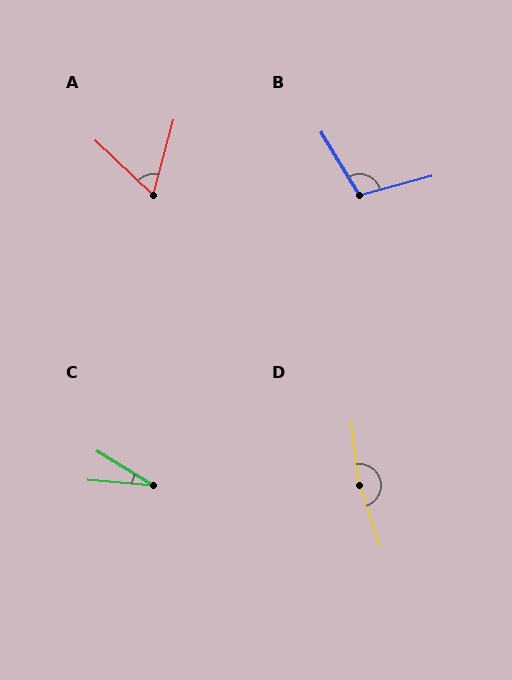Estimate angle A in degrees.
Approximately 62 degrees.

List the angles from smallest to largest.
C (27°), A (62°), B (106°), D (168°).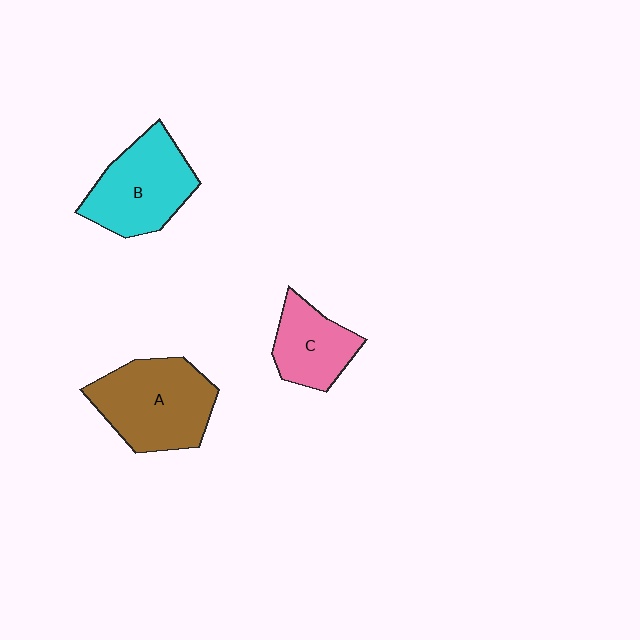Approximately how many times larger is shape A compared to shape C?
Approximately 1.6 times.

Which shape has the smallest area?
Shape C (pink).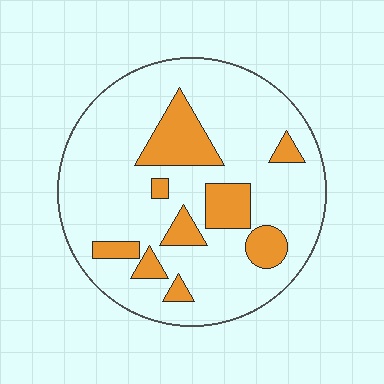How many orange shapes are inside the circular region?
9.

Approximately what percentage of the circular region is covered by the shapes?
Approximately 20%.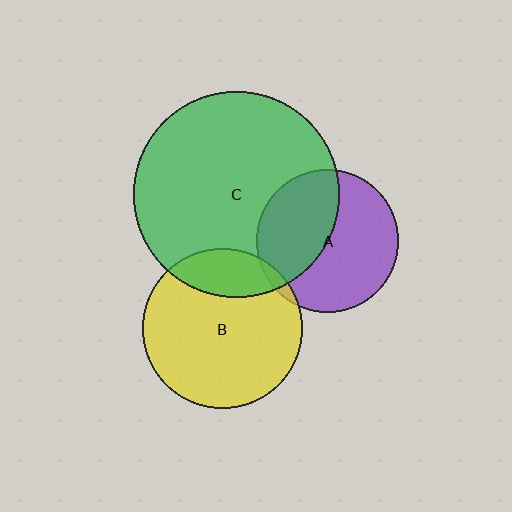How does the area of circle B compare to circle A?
Approximately 1.3 times.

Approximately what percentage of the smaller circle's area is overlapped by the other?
Approximately 45%.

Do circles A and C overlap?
Yes.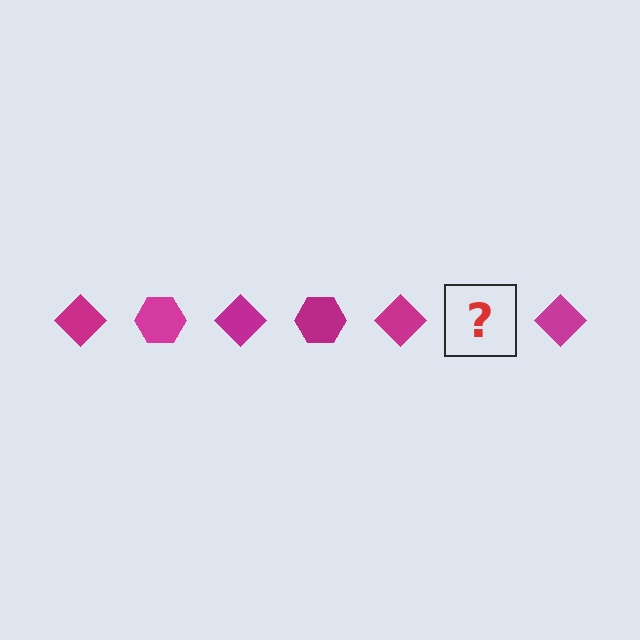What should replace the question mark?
The question mark should be replaced with a magenta hexagon.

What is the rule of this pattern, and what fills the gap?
The rule is that the pattern cycles through diamond, hexagon shapes in magenta. The gap should be filled with a magenta hexagon.